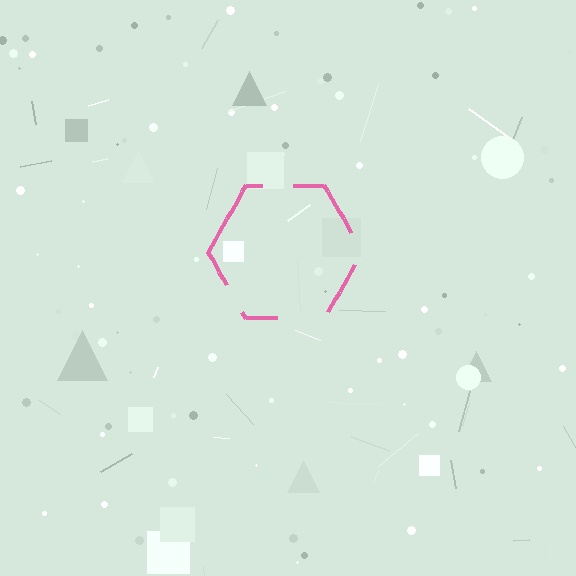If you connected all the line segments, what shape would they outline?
They would outline a hexagon.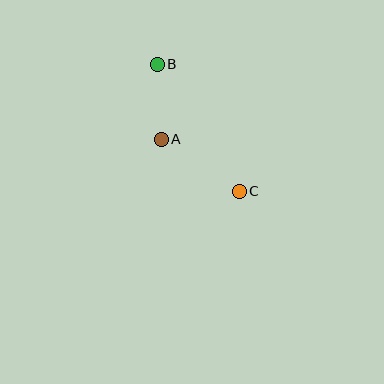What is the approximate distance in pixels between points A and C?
The distance between A and C is approximately 94 pixels.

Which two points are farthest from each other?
Points B and C are farthest from each other.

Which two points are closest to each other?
Points A and B are closest to each other.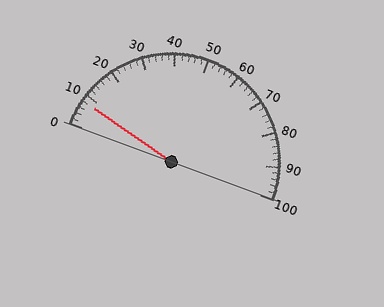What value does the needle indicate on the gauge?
The needle indicates approximately 8.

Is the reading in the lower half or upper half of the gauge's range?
The reading is in the lower half of the range (0 to 100).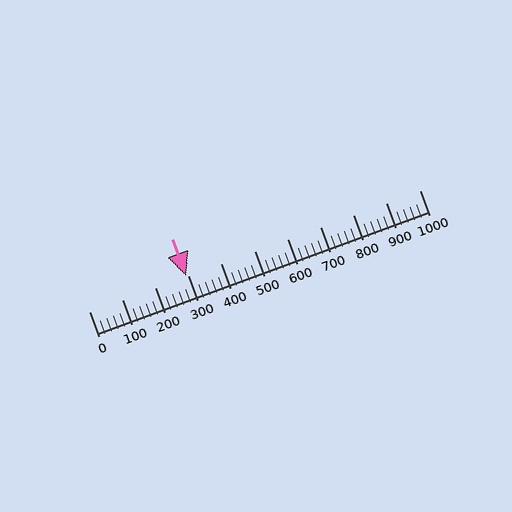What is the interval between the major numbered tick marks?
The major tick marks are spaced 100 units apart.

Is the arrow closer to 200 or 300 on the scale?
The arrow is closer to 300.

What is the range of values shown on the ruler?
The ruler shows values from 0 to 1000.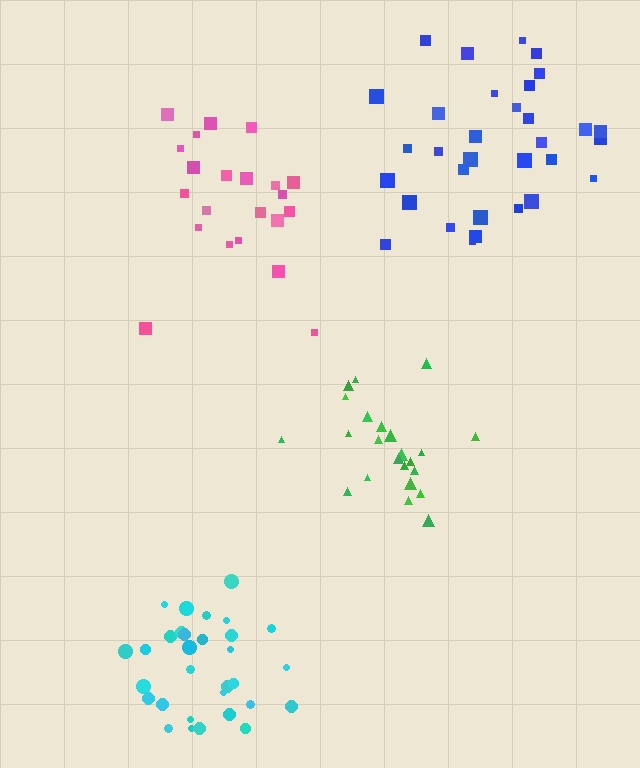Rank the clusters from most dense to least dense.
green, cyan, pink, blue.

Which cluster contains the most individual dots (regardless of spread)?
Blue (32).